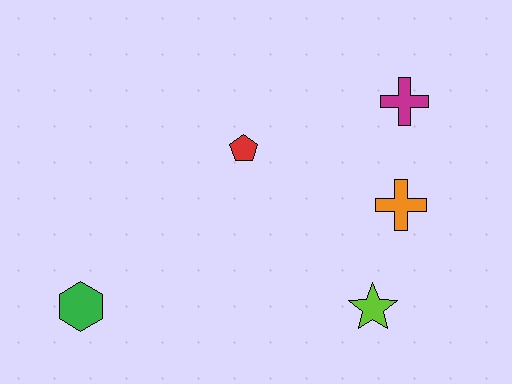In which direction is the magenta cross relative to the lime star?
The magenta cross is above the lime star.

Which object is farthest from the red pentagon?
The green hexagon is farthest from the red pentagon.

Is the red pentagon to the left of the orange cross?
Yes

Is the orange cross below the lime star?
No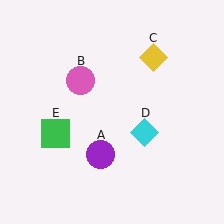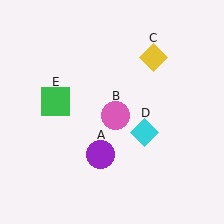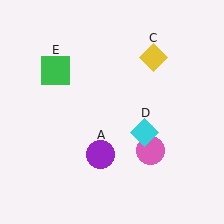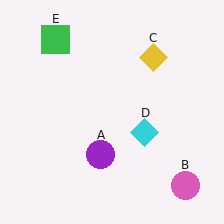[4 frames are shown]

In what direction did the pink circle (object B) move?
The pink circle (object B) moved down and to the right.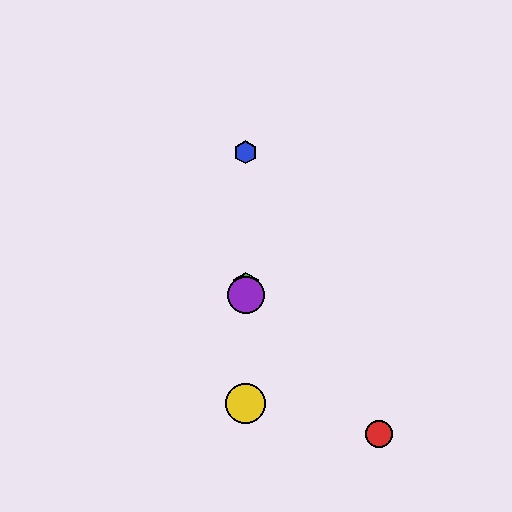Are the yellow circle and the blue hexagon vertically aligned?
Yes, both are at x≈246.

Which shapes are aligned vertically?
The blue hexagon, the green hexagon, the yellow circle, the purple circle are aligned vertically.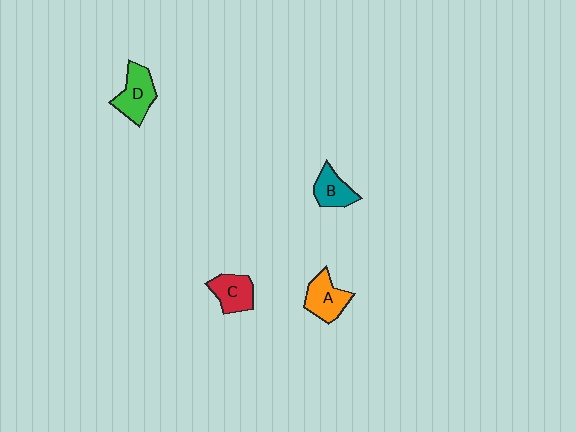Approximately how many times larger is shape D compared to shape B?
Approximately 1.3 times.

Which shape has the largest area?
Shape D (green).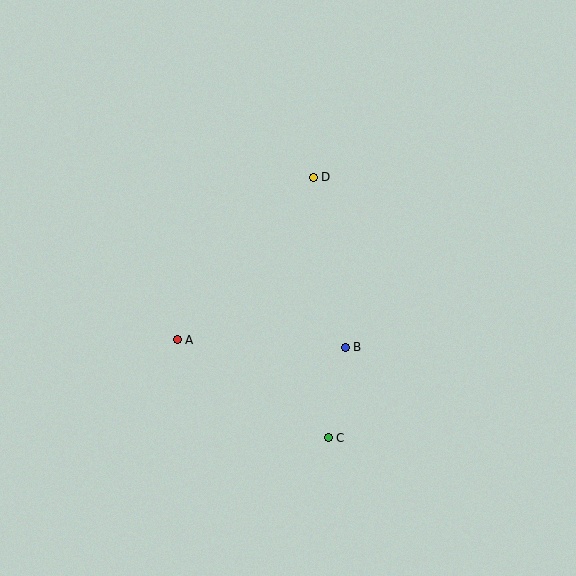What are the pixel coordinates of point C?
Point C is at (328, 438).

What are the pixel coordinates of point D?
Point D is at (313, 177).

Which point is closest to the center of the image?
Point B at (345, 347) is closest to the center.